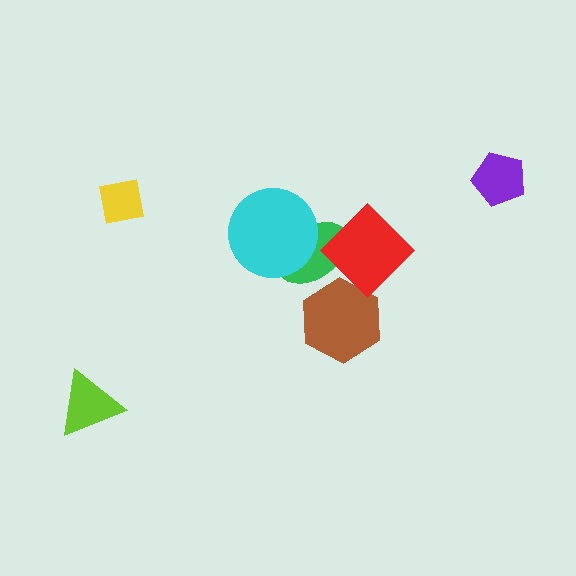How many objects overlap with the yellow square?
0 objects overlap with the yellow square.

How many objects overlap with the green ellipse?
3 objects overlap with the green ellipse.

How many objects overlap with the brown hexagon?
2 objects overlap with the brown hexagon.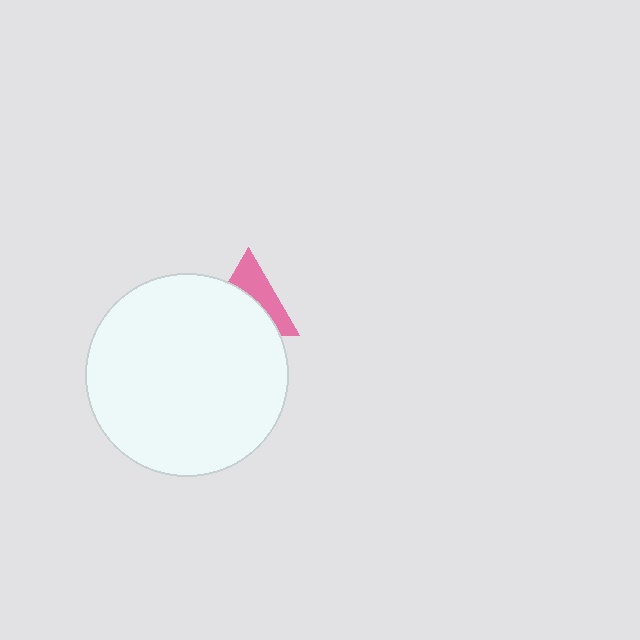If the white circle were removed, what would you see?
You would see the complete pink triangle.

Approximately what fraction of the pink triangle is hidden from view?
Roughly 57% of the pink triangle is hidden behind the white circle.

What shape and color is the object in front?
The object in front is a white circle.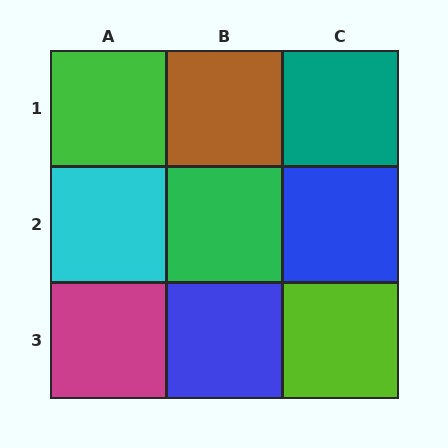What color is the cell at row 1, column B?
Brown.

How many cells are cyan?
1 cell is cyan.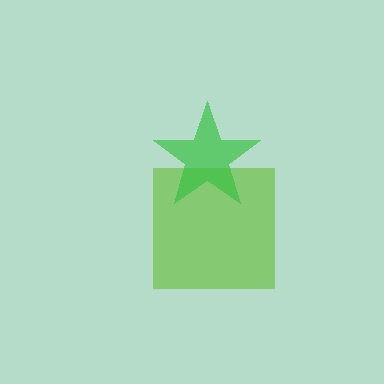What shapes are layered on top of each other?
The layered shapes are: a lime square, a green star.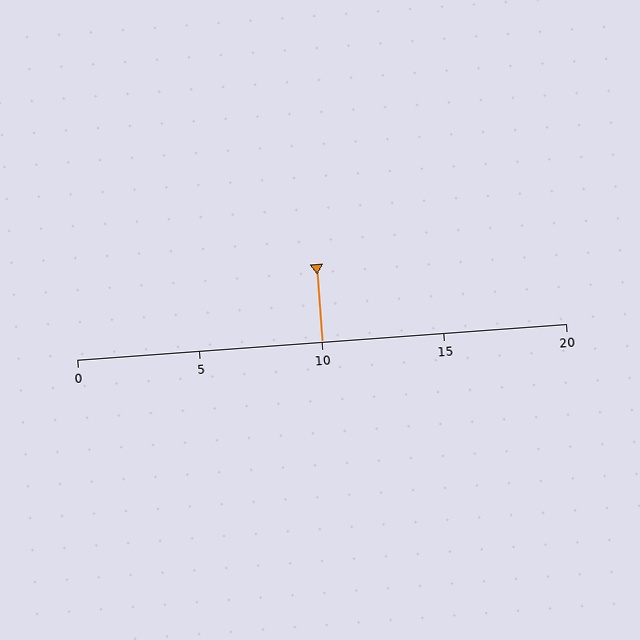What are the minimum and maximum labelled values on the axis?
The axis runs from 0 to 20.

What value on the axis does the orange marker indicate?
The marker indicates approximately 10.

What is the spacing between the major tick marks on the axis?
The major ticks are spaced 5 apart.